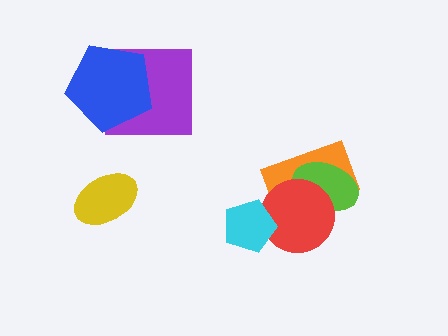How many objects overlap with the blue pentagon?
1 object overlaps with the blue pentagon.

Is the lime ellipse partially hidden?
Yes, it is partially covered by another shape.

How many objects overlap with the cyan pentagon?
1 object overlaps with the cyan pentagon.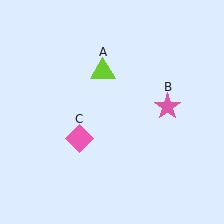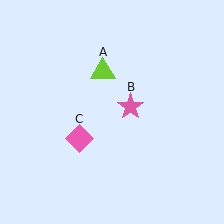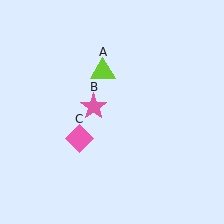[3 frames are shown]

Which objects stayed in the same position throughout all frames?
Lime triangle (object A) and pink diamond (object C) remained stationary.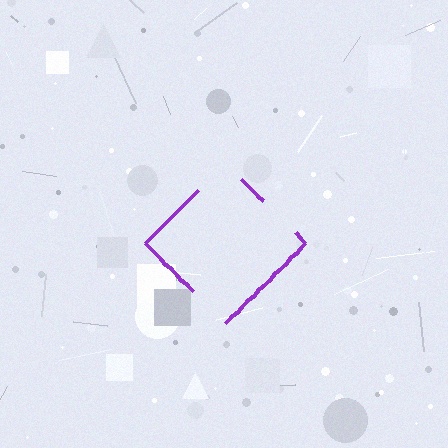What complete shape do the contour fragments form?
The contour fragments form a diamond.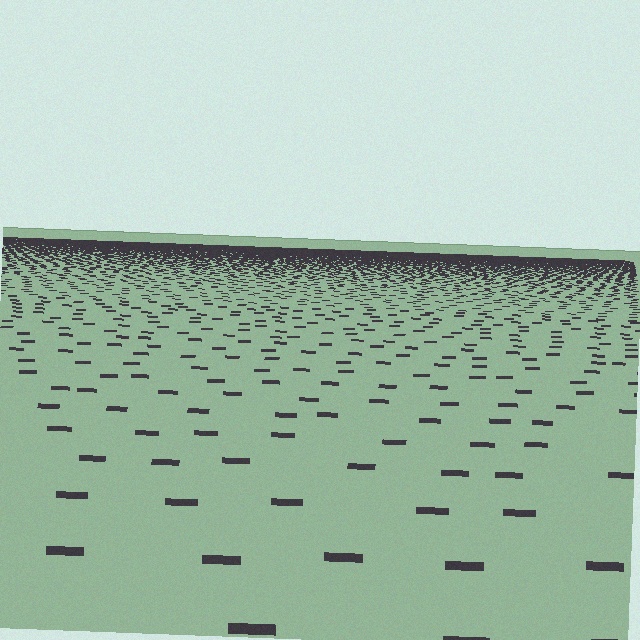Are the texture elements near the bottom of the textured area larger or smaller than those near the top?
Larger. Near the bottom, elements are closer to the viewer and appear at a bigger on-screen size.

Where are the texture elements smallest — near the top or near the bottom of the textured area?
Near the top.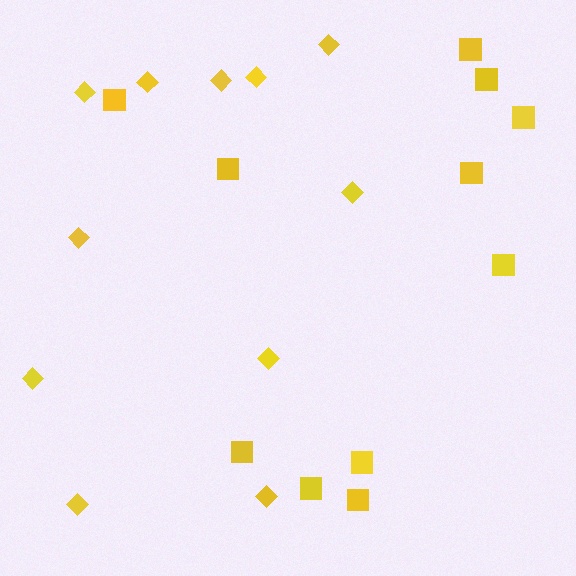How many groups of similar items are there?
There are 2 groups: one group of squares (11) and one group of diamonds (11).